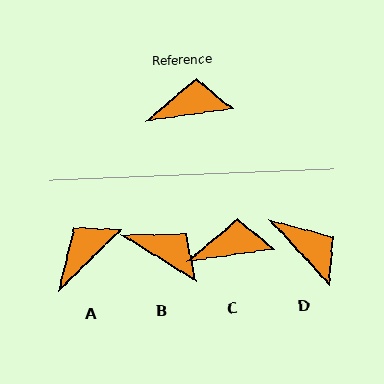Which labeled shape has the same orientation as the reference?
C.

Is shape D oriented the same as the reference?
No, it is off by about 55 degrees.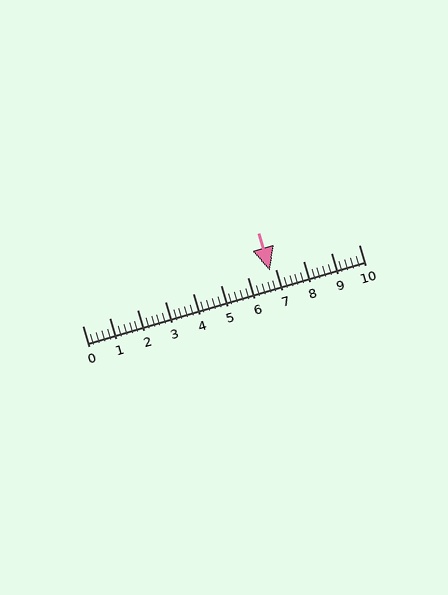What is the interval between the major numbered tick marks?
The major tick marks are spaced 1 units apart.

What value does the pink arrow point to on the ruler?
The pink arrow points to approximately 6.8.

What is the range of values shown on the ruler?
The ruler shows values from 0 to 10.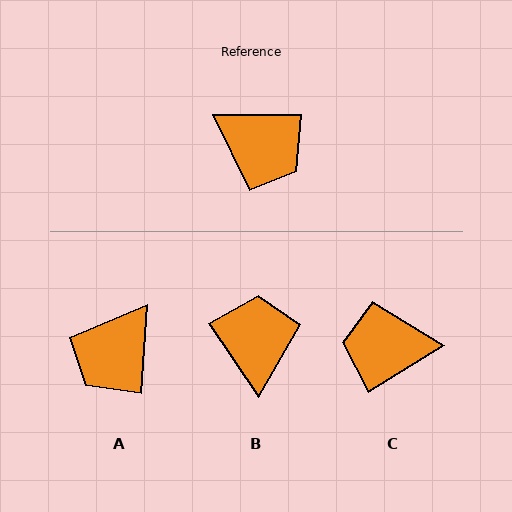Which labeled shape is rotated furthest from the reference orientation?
C, about 148 degrees away.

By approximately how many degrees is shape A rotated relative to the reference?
Approximately 93 degrees clockwise.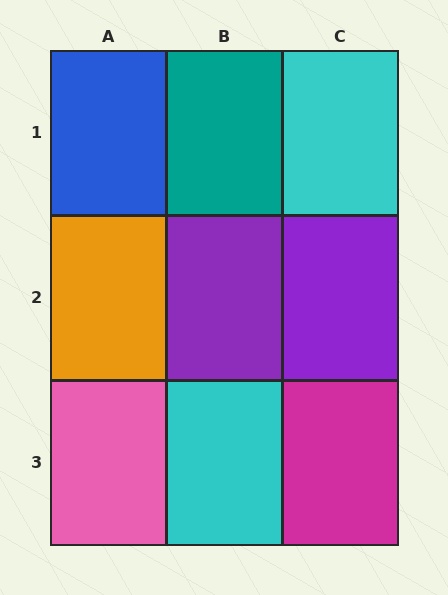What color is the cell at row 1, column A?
Blue.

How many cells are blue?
1 cell is blue.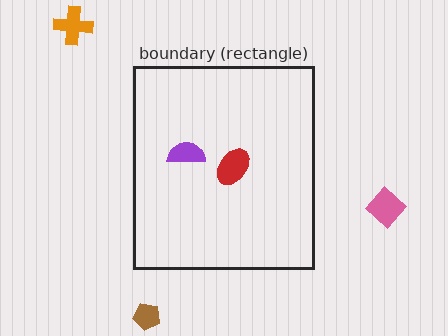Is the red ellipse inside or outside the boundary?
Inside.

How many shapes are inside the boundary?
2 inside, 3 outside.